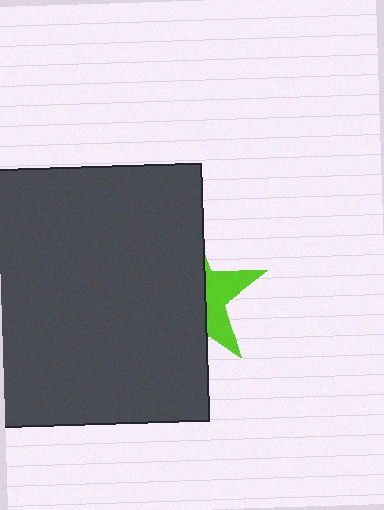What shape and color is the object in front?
The object in front is a dark gray square.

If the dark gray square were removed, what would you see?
You would see the complete lime star.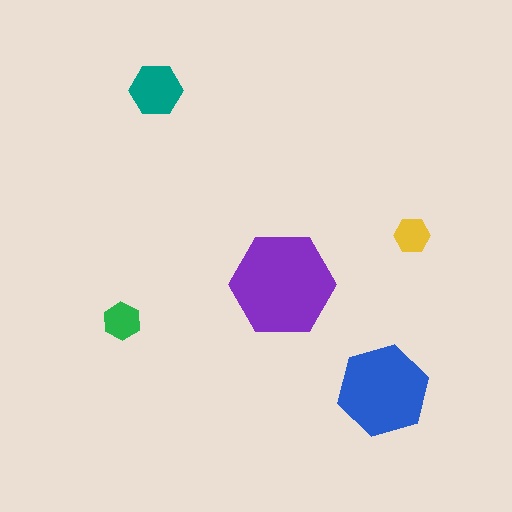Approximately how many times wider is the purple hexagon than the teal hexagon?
About 2 times wider.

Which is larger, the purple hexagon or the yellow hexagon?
The purple one.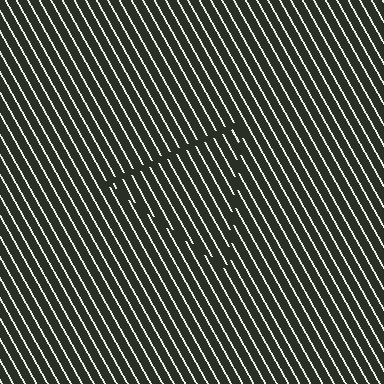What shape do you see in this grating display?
An illusory triangle. The interior of the shape contains the same grating, shifted by half a period — the contour is defined by the phase discontinuity where line-ends from the inner and outer gratings abut.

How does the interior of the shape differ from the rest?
The interior of the shape contains the same grating, shifted by half a period — the contour is defined by the phase discontinuity where line-ends from the inner and outer gratings abut.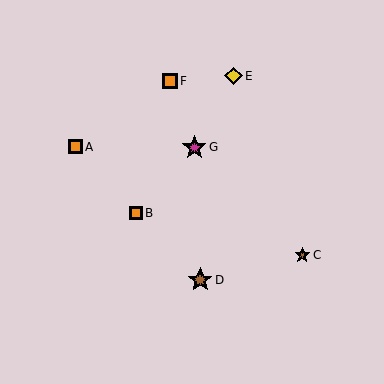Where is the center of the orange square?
The center of the orange square is at (136, 213).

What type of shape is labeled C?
Shape C is a brown star.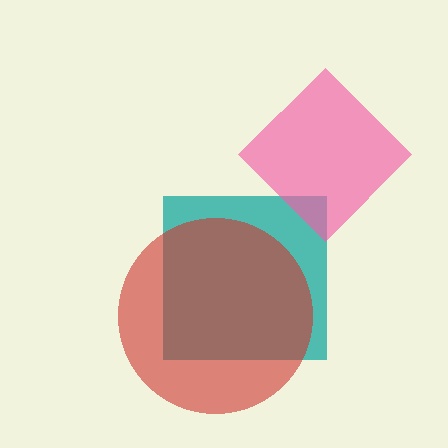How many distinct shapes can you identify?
There are 3 distinct shapes: a teal square, a red circle, a pink diamond.